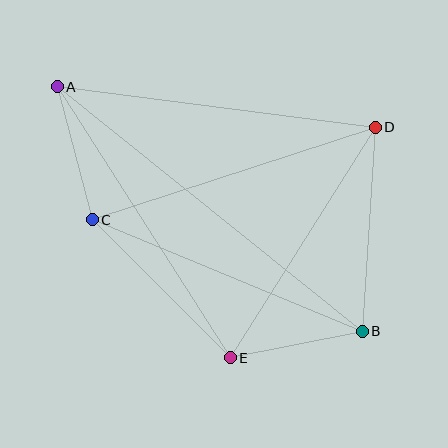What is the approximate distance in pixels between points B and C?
The distance between B and C is approximately 292 pixels.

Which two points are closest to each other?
Points B and E are closest to each other.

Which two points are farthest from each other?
Points A and B are farthest from each other.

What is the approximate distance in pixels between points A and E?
The distance between A and E is approximately 322 pixels.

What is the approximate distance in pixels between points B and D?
The distance between B and D is approximately 204 pixels.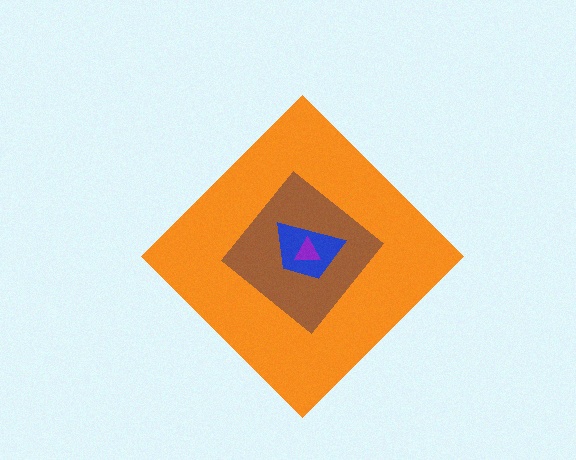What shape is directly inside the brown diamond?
The blue trapezoid.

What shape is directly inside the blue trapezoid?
The purple triangle.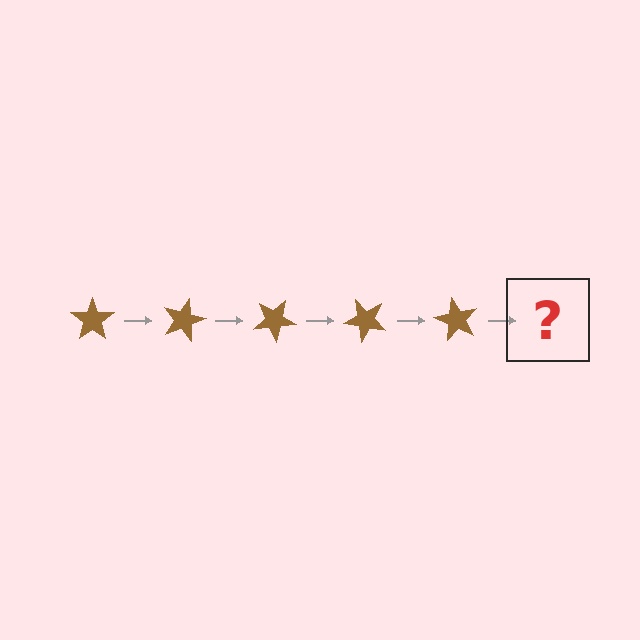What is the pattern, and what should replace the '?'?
The pattern is that the star rotates 15 degrees each step. The '?' should be a brown star rotated 75 degrees.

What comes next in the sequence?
The next element should be a brown star rotated 75 degrees.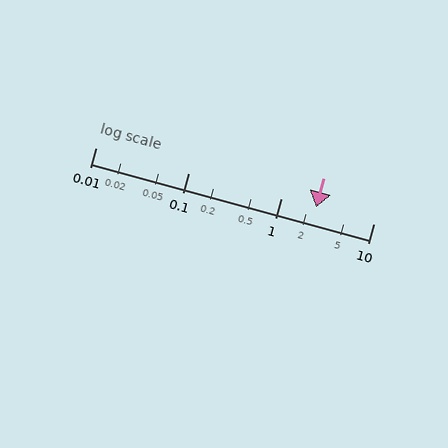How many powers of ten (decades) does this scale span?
The scale spans 3 decades, from 0.01 to 10.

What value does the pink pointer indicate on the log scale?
The pointer indicates approximately 2.4.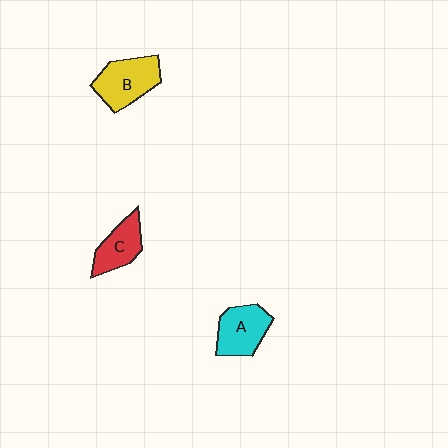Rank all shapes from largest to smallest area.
From largest to smallest: B (yellow), A (cyan), C (red).